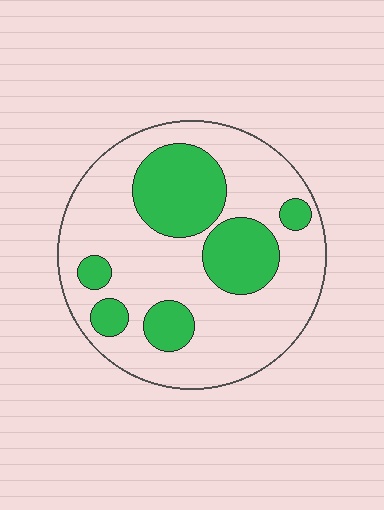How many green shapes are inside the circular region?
6.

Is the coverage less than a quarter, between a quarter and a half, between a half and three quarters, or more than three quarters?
Between a quarter and a half.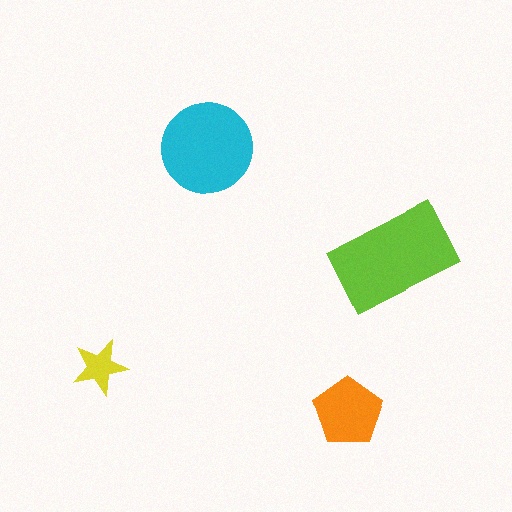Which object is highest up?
The cyan circle is topmost.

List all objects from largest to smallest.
The lime rectangle, the cyan circle, the orange pentagon, the yellow star.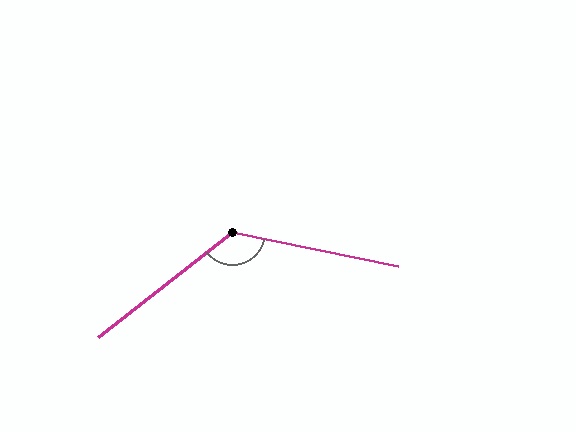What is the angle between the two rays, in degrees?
Approximately 130 degrees.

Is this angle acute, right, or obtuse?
It is obtuse.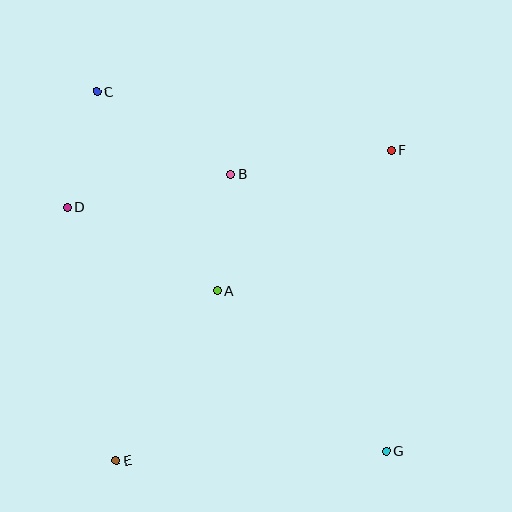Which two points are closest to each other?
Points A and B are closest to each other.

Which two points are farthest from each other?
Points C and G are farthest from each other.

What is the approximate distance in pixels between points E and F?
The distance between E and F is approximately 414 pixels.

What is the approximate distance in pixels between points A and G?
The distance between A and G is approximately 233 pixels.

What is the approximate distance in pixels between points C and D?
The distance between C and D is approximately 119 pixels.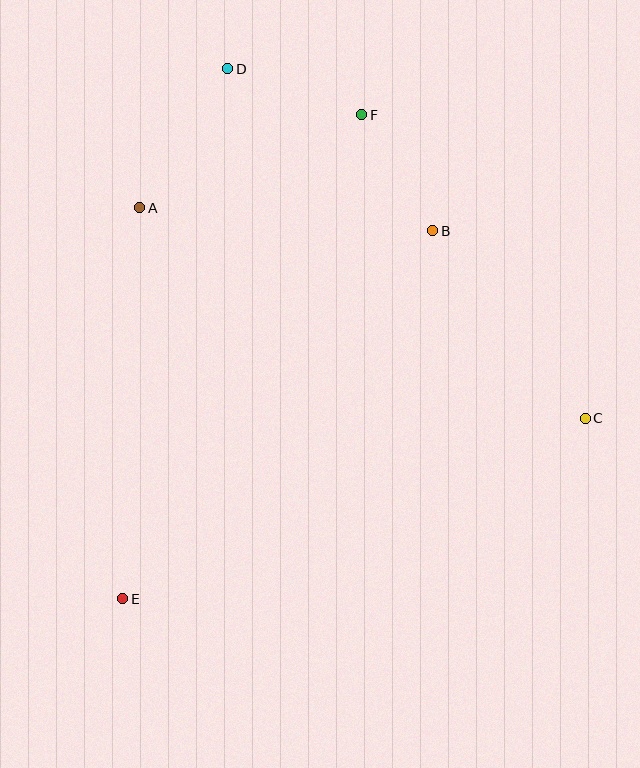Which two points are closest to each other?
Points B and F are closest to each other.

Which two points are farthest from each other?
Points D and E are farthest from each other.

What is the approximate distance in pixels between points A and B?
The distance between A and B is approximately 294 pixels.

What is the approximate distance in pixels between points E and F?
The distance between E and F is approximately 540 pixels.